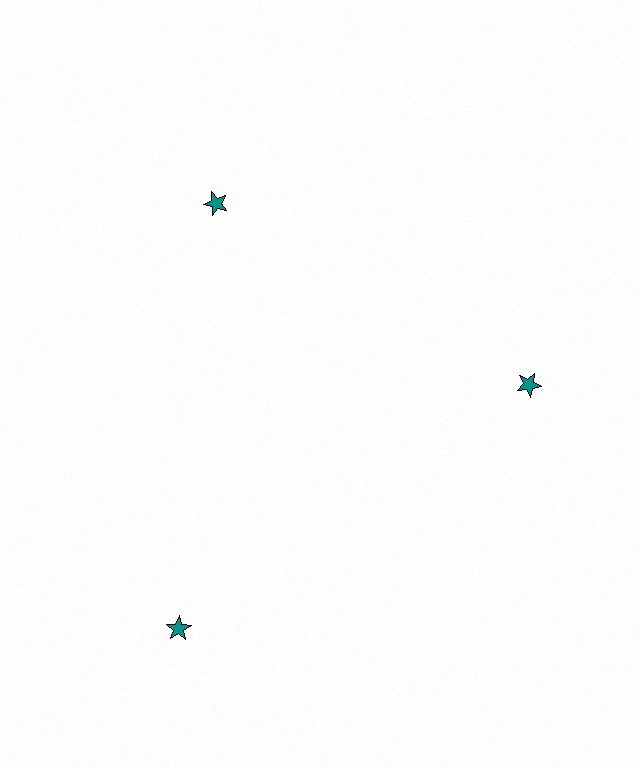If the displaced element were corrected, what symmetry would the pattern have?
It would have 3-fold rotational symmetry — the pattern would map onto itself every 120 degrees.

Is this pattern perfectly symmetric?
No. The 3 teal stars are arranged in a ring, but one element near the 7 o'clock position is pushed outward from the center, breaking the 3-fold rotational symmetry.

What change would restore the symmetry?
The symmetry would be restored by moving it inward, back onto the ring so that all 3 stars sit at equal angles and equal distance from the center.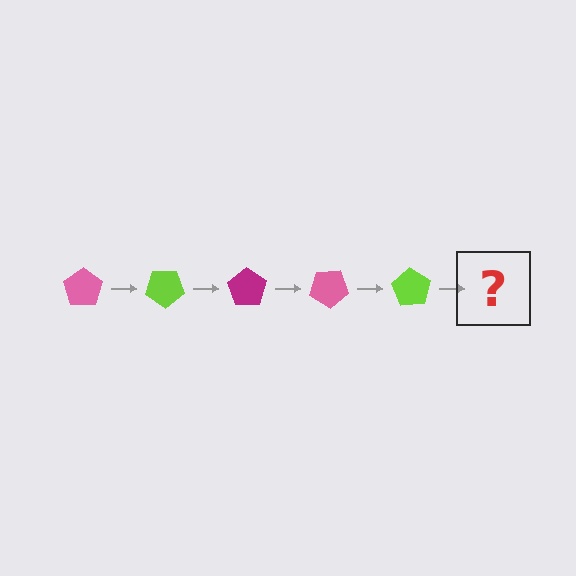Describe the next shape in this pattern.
It should be a magenta pentagon, rotated 175 degrees from the start.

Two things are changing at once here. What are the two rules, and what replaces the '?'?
The two rules are that it rotates 35 degrees each step and the color cycles through pink, lime, and magenta. The '?' should be a magenta pentagon, rotated 175 degrees from the start.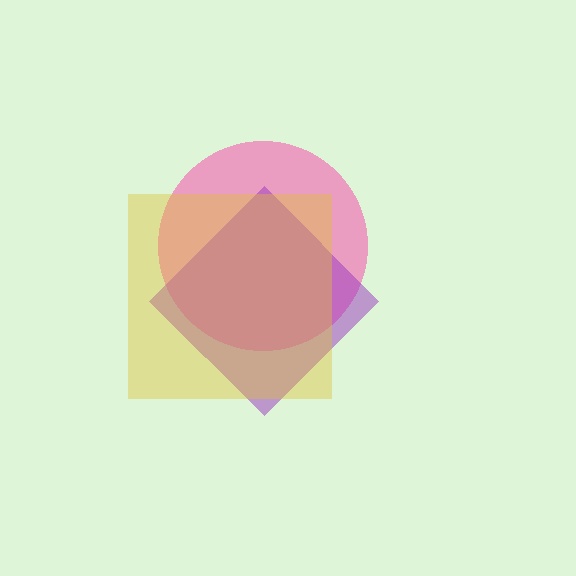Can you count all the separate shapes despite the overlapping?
Yes, there are 3 separate shapes.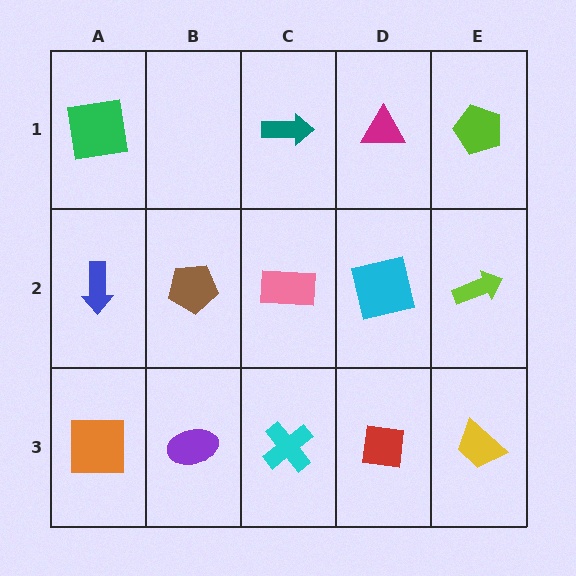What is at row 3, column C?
A cyan cross.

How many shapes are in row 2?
5 shapes.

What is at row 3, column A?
An orange square.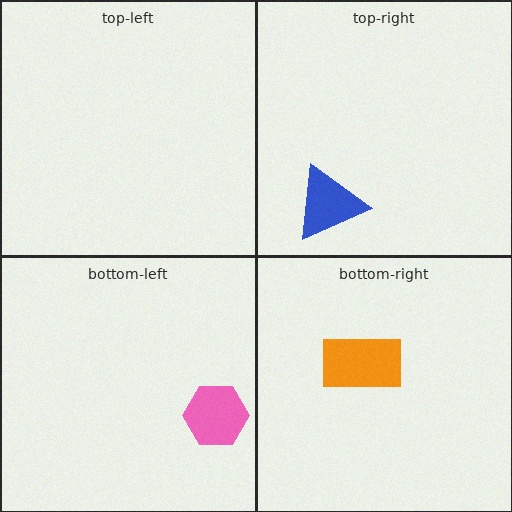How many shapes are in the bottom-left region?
1.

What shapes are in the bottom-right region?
The orange rectangle.